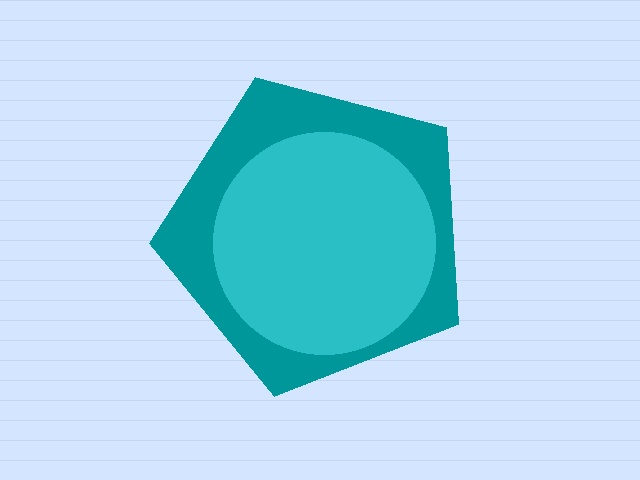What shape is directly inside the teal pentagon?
The cyan circle.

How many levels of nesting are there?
2.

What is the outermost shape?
The teal pentagon.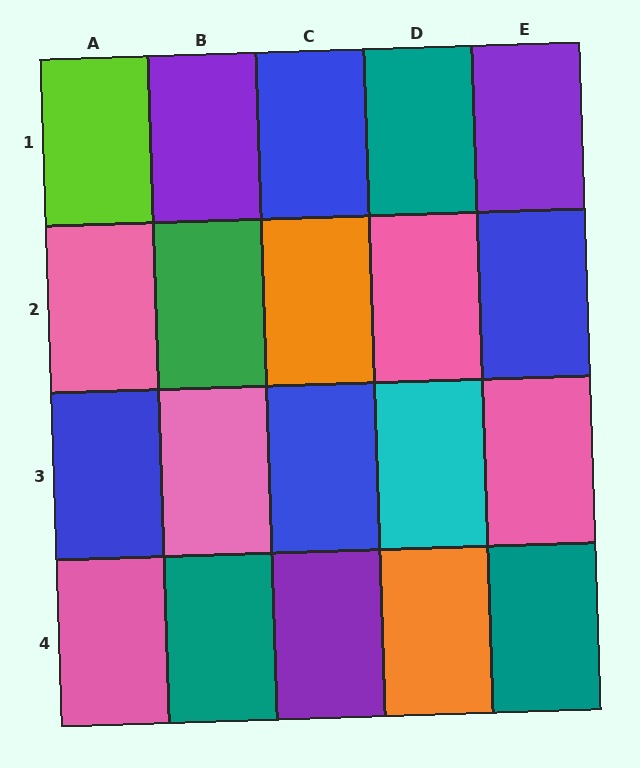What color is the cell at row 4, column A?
Pink.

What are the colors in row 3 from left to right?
Blue, pink, blue, cyan, pink.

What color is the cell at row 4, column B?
Teal.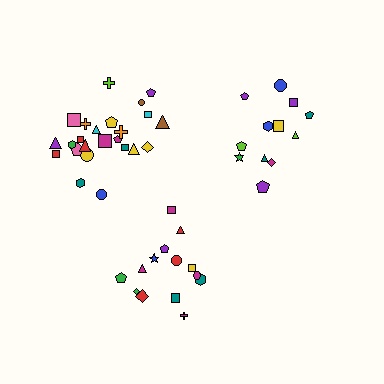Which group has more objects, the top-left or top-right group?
The top-left group.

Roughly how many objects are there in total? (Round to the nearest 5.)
Roughly 50 objects in total.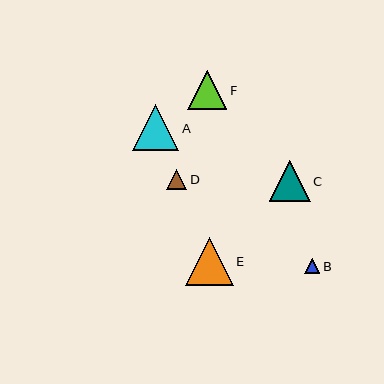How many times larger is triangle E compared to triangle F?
Triangle E is approximately 1.2 times the size of triangle F.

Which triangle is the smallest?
Triangle B is the smallest with a size of approximately 15 pixels.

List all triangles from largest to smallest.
From largest to smallest: E, A, C, F, D, B.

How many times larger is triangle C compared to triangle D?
Triangle C is approximately 2.0 times the size of triangle D.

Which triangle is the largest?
Triangle E is the largest with a size of approximately 48 pixels.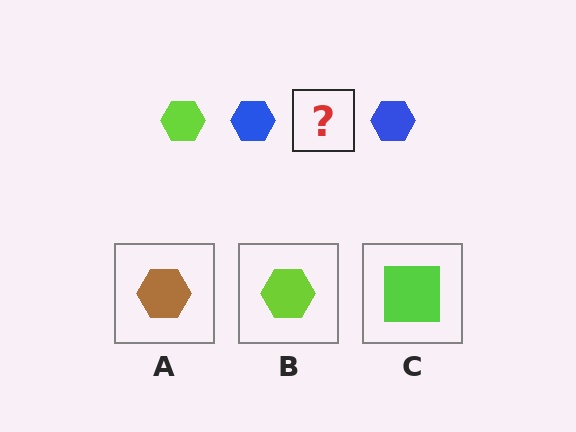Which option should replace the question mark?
Option B.